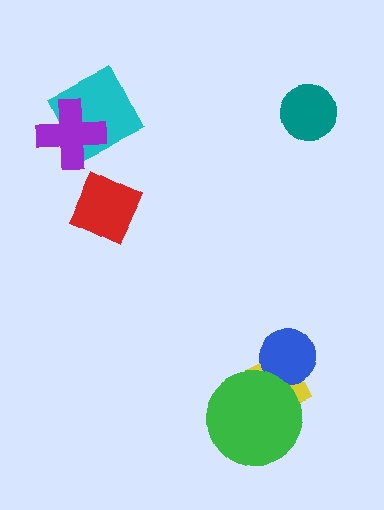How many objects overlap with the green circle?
1 object overlaps with the green circle.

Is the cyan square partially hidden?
Yes, it is partially covered by another shape.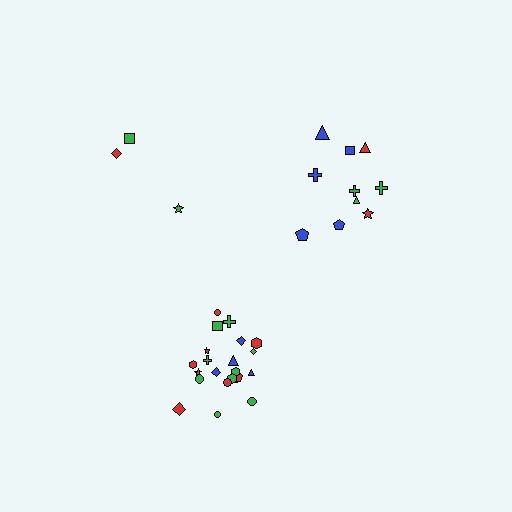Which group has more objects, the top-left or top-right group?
The top-right group.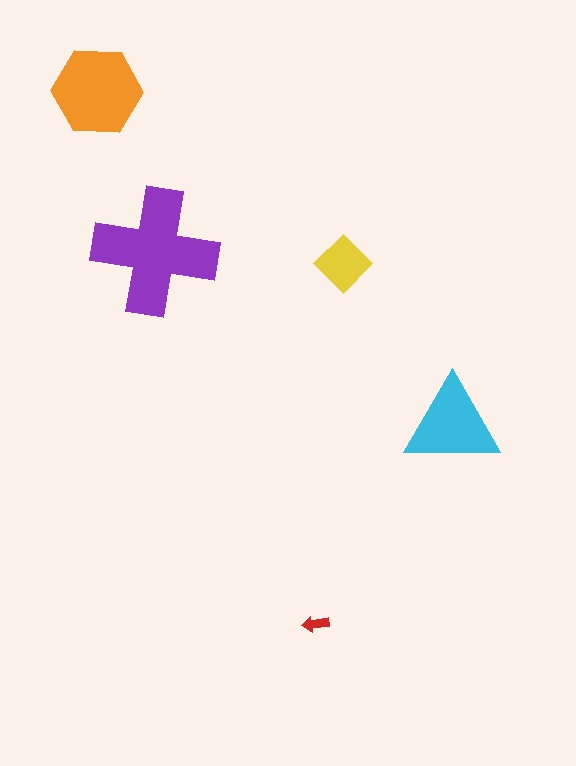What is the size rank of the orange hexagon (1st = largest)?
2nd.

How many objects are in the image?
There are 5 objects in the image.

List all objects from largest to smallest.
The purple cross, the orange hexagon, the cyan triangle, the yellow diamond, the red arrow.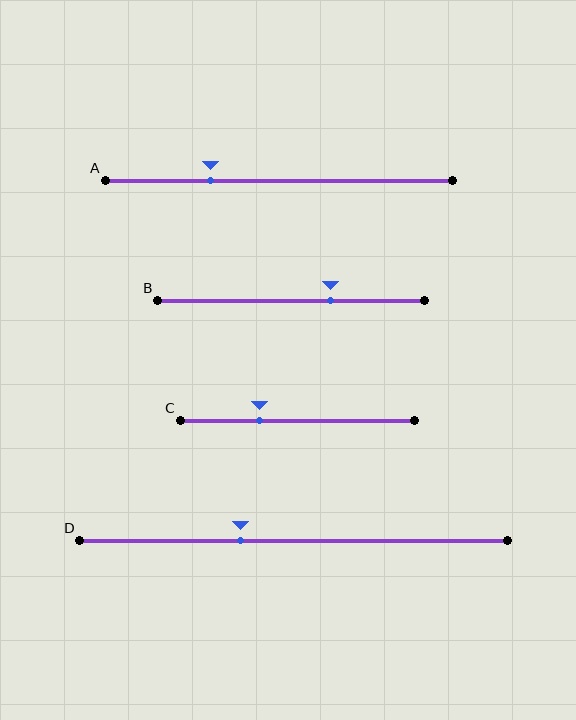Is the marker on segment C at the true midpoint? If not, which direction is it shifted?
No, the marker on segment C is shifted to the left by about 16% of the segment length.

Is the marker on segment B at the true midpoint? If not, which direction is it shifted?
No, the marker on segment B is shifted to the right by about 15% of the segment length.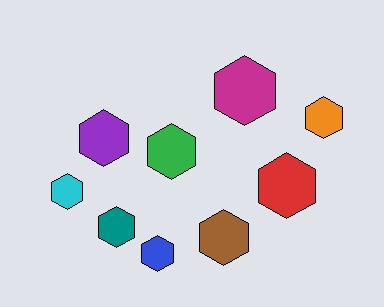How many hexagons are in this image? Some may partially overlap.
There are 9 hexagons.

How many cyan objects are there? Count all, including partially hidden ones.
There is 1 cyan object.